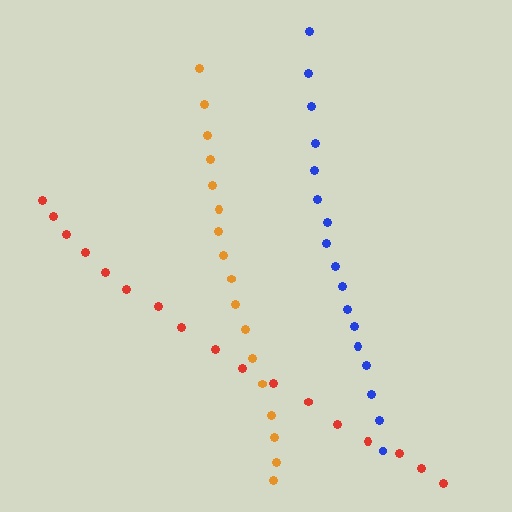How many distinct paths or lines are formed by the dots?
There are 3 distinct paths.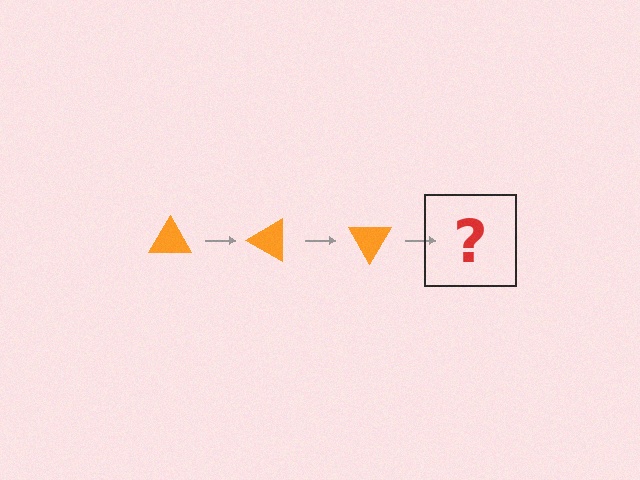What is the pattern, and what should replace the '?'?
The pattern is that the triangle rotates 30 degrees each step. The '?' should be an orange triangle rotated 90 degrees.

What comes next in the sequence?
The next element should be an orange triangle rotated 90 degrees.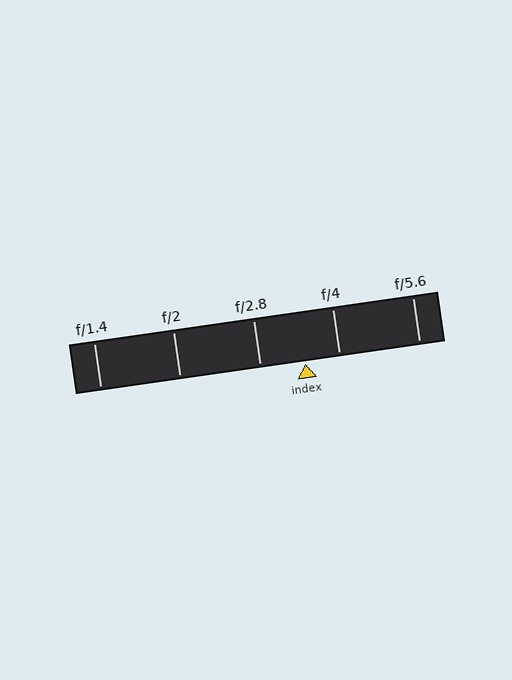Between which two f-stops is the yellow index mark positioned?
The index mark is between f/2.8 and f/4.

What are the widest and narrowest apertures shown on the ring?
The widest aperture shown is f/1.4 and the narrowest is f/5.6.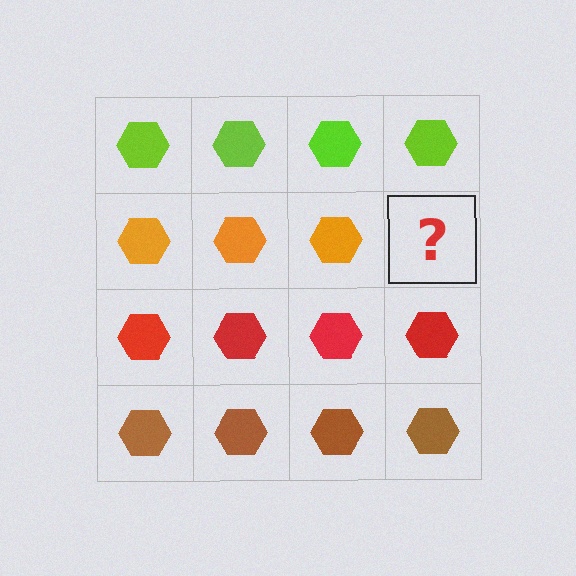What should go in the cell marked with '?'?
The missing cell should contain an orange hexagon.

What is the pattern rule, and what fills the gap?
The rule is that each row has a consistent color. The gap should be filled with an orange hexagon.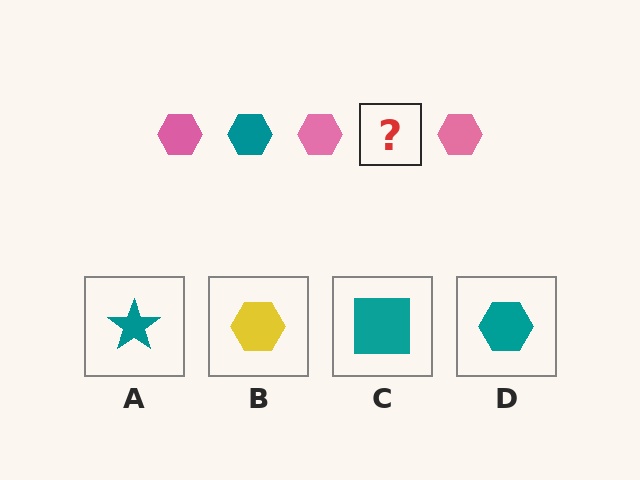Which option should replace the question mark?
Option D.